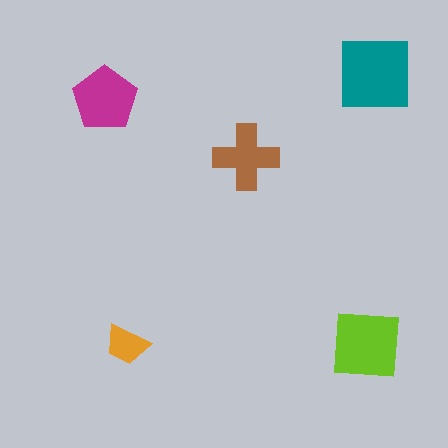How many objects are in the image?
There are 5 objects in the image.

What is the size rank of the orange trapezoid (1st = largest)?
5th.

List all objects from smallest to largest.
The orange trapezoid, the brown cross, the magenta pentagon, the lime square, the teal square.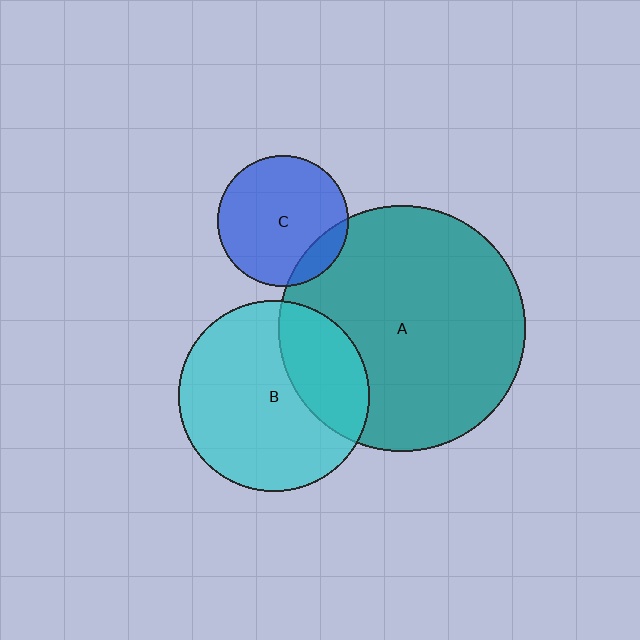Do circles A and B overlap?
Yes.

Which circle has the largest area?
Circle A (teal).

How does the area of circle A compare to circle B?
Approximately 1.7 times.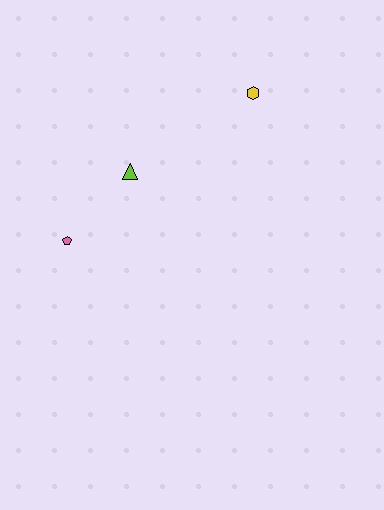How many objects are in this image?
There are 3 objects.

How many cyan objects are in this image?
There are no cyan objects.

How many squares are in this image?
There are no squares.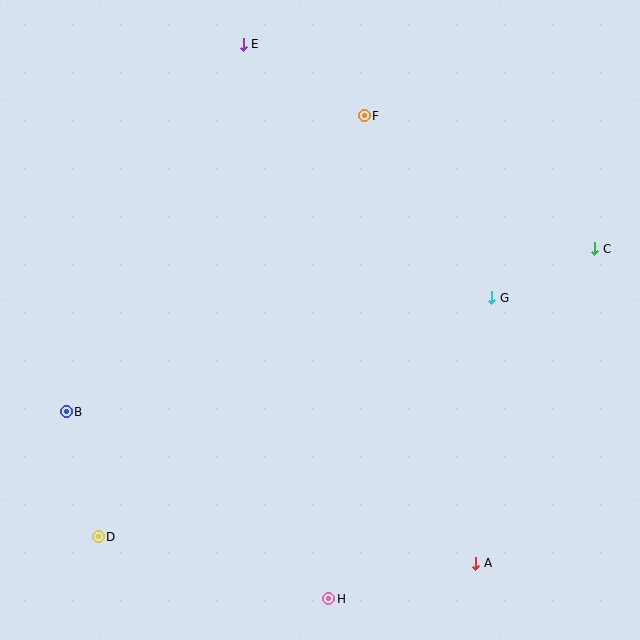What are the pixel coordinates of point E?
Point E is at (243, 44).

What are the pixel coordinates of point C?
Point C is at (595, 249).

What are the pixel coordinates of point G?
Point G is at (492, 298).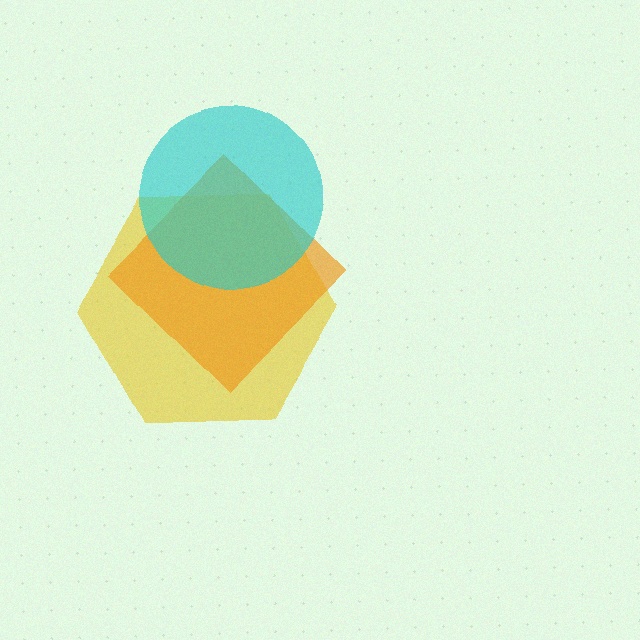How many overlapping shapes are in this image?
There are 3 overlapping shapes in the image.